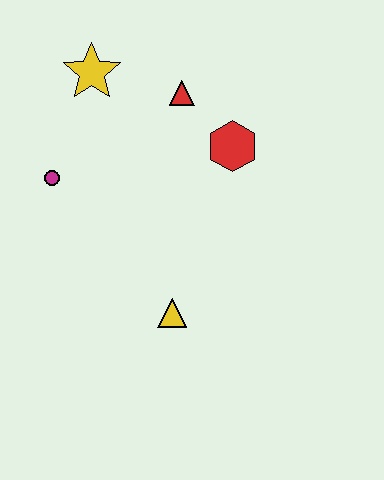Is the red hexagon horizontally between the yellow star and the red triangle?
No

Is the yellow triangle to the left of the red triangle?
Yes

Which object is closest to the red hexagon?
The red triangle is closest to the red hexagon.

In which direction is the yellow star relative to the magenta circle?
The yellow star is above the magenta circle.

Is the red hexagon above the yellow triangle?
Yes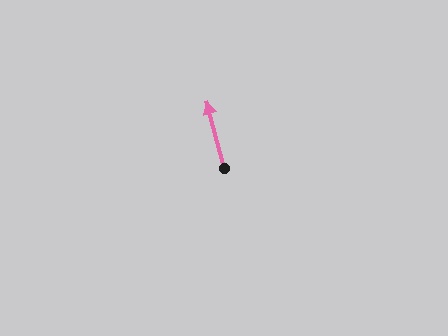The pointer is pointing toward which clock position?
Roughly 12 o'clock.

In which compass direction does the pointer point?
North.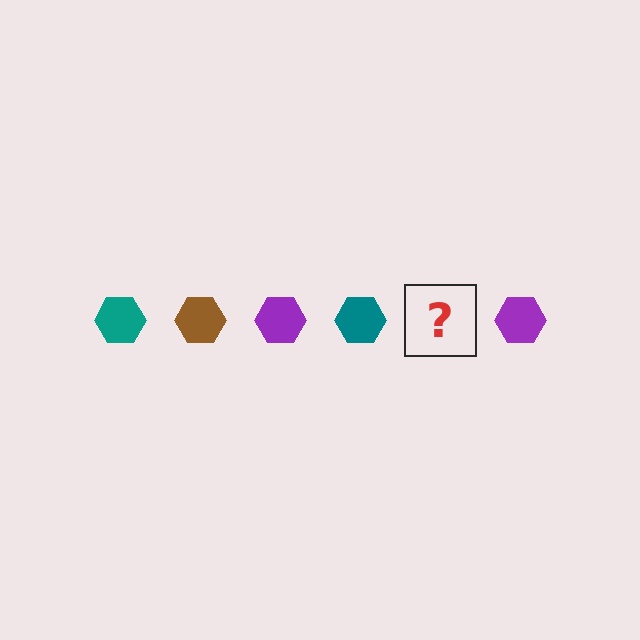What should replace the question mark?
The question mark should be replaced with a brown hexagon.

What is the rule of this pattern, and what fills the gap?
The rule is that the pattern cycles through teal, brown, purple hexagons. The gap should be filled with a brown hexagon.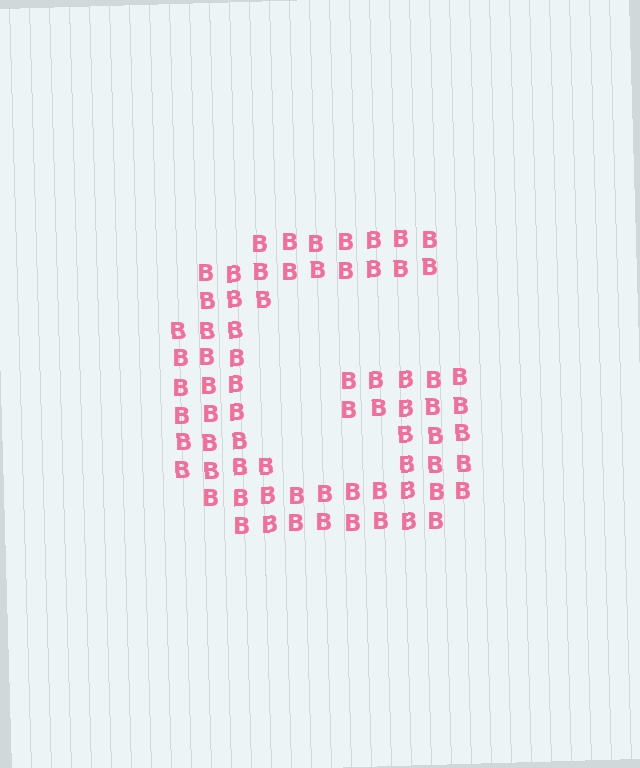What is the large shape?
The large shape is the letter G.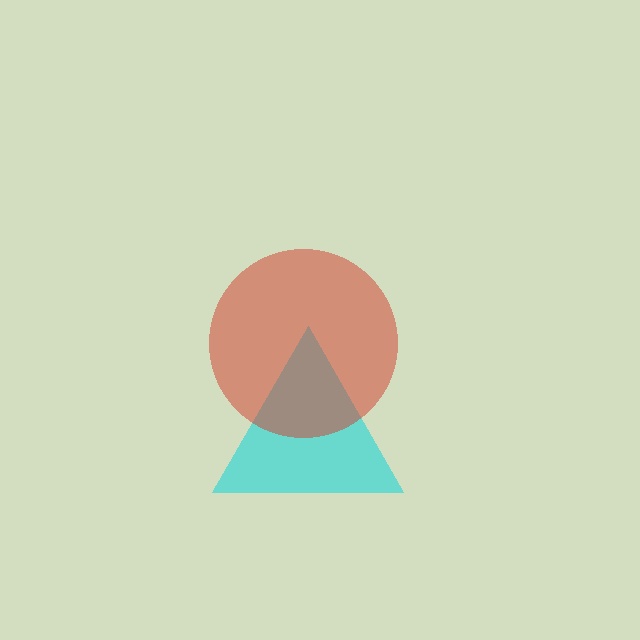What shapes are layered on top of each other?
The layered shapes are: a cyan triangle, a red circle.